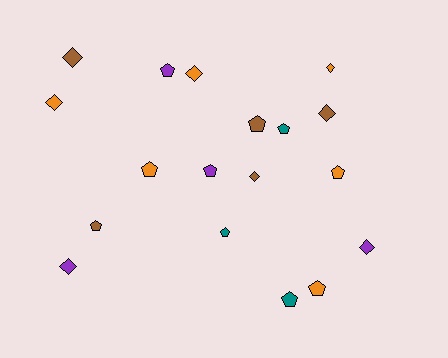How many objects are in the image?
There are 18 objects.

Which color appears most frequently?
Orange, with 6 objects.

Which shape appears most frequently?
Pentagon, with 10 objects.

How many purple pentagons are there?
There are 2 purple pentagons.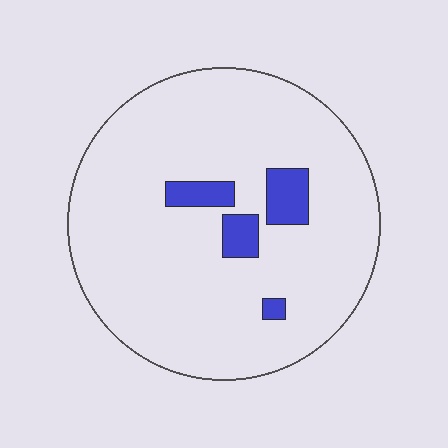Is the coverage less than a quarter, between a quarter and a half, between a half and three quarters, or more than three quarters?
Less than a quarter.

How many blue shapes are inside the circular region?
4.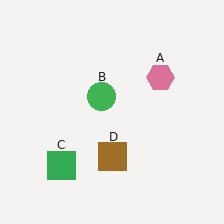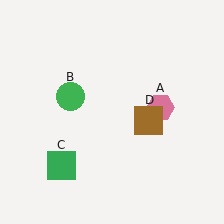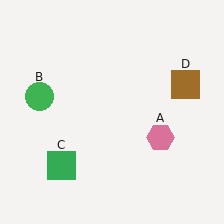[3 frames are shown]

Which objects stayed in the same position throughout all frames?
Green square (object C) remained stationary.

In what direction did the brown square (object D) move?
The brown square (object D) moved up and to the right.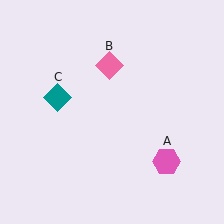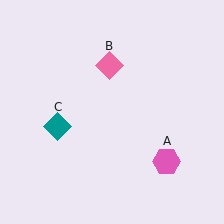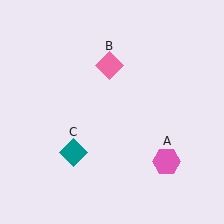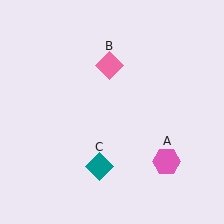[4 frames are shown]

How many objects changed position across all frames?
1 object changed position: teal diamond (object C).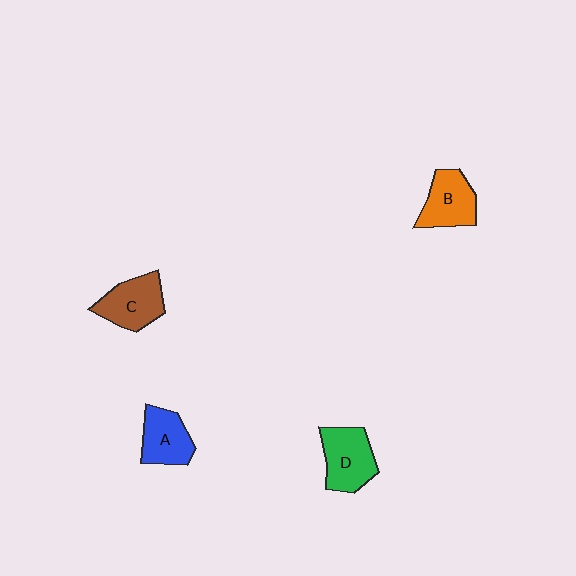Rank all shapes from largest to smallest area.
From largest to smallest: D (green), C (brown), B (orange), A (blue).